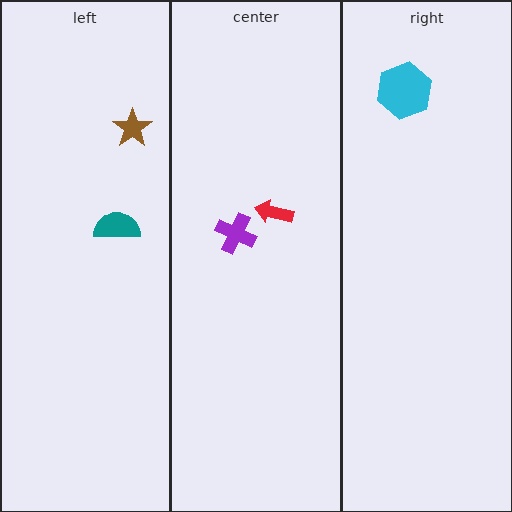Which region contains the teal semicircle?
The left region.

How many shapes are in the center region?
2.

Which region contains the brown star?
The left region.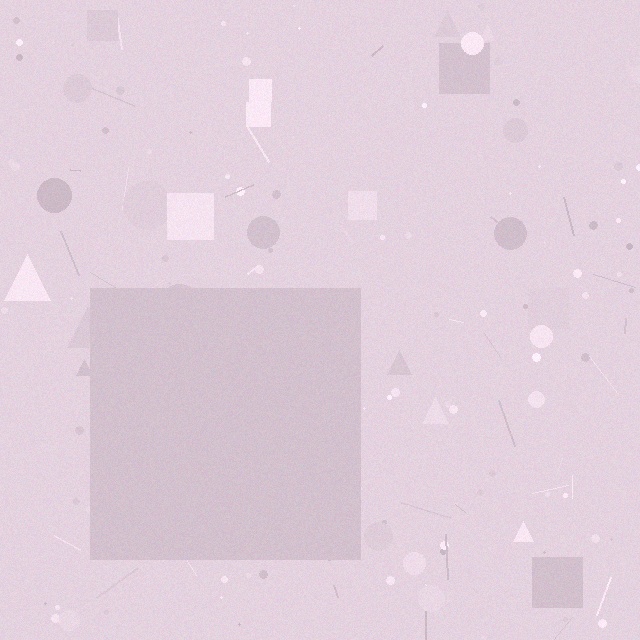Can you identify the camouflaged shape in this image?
The camouflaged shape is a square.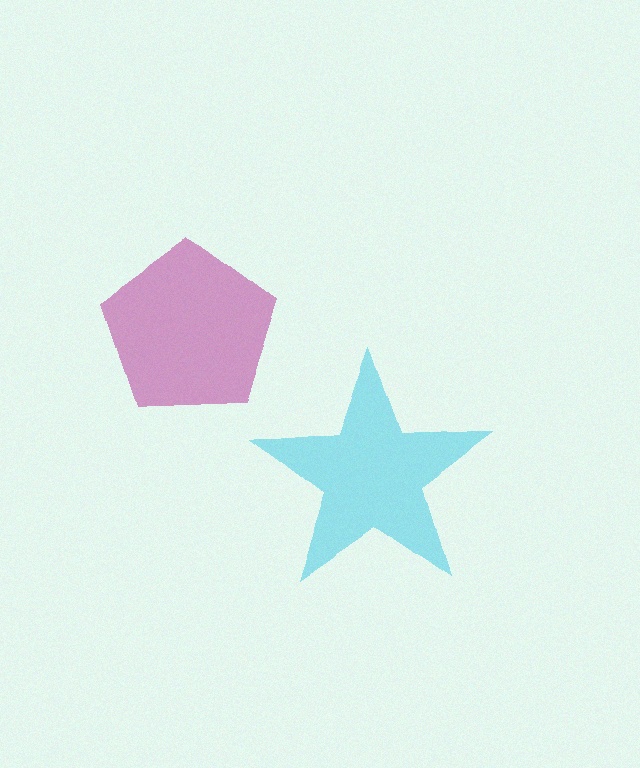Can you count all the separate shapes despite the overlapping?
Yes, there are 2 separate shapes.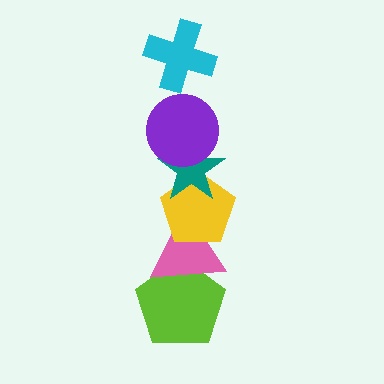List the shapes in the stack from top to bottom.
From top to bottom: the cyan cross, the purple circle, the teal star, the yellow pentagon, the pink triangle, the lime pentagon.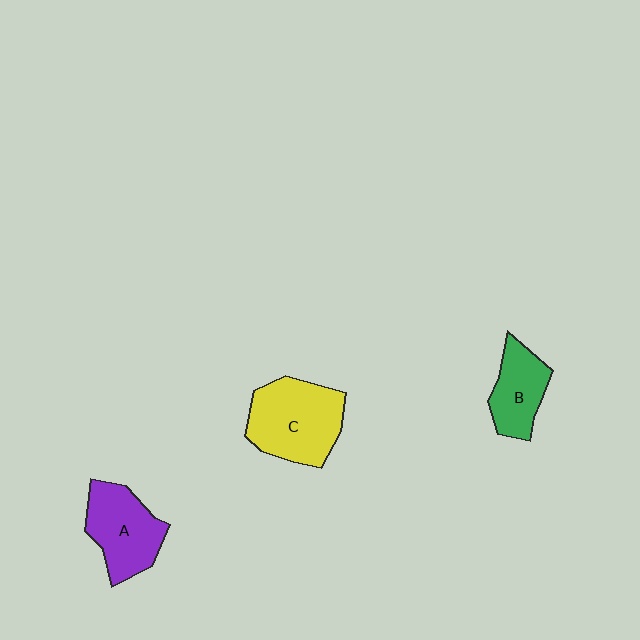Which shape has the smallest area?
Shape B (green).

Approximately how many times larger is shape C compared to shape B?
Approximately 1.6 times.